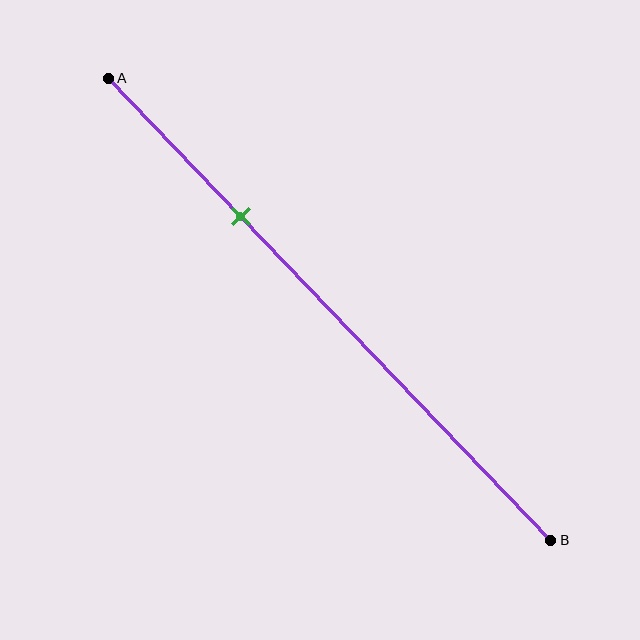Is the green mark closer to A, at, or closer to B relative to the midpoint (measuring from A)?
The green mark is closer to point A than the midpoint of segment AB.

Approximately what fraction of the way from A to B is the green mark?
The green mark is approximately 30% of the way from A to B.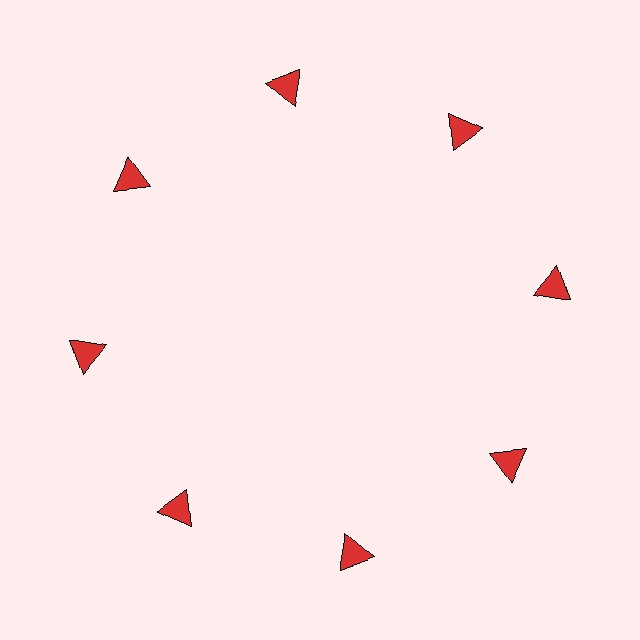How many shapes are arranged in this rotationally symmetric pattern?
There are 8 shapes, arranged in 8 groups of 1.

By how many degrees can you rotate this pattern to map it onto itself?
The pattern maps onto itself every 45 degrees of rotation.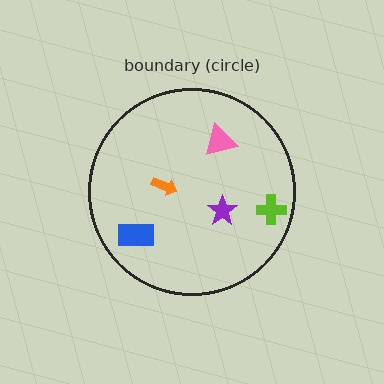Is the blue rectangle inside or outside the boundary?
Inside.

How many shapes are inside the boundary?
5 inside, 0 outside.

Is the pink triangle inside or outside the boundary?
Inside.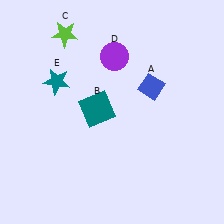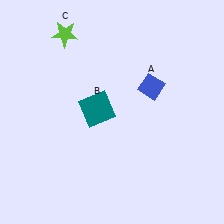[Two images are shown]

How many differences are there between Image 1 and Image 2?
There are 2 differences between the two images.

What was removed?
The teal star (E), the purple circle (D) were removed in Image 2.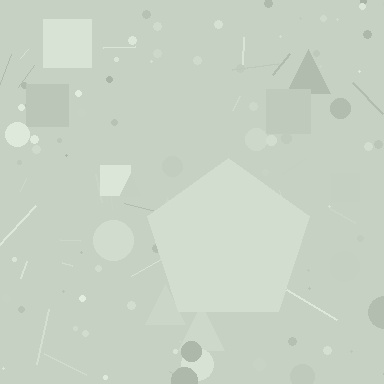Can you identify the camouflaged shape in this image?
The camouflaged shape is a pentagon.